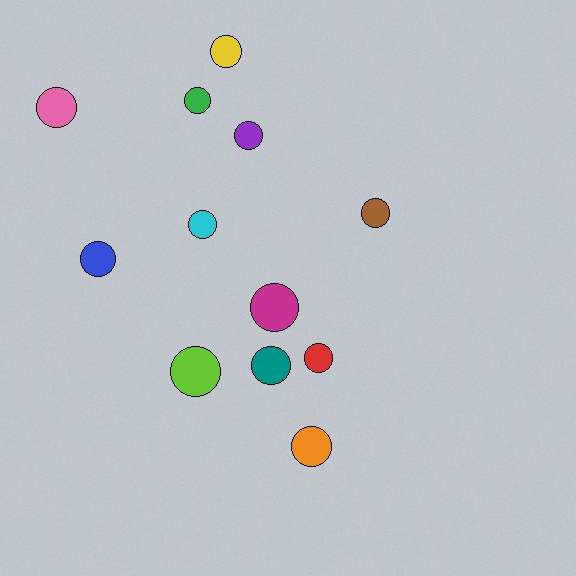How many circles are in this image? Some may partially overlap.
There are 12 circles.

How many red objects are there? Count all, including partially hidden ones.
There is 1 red object.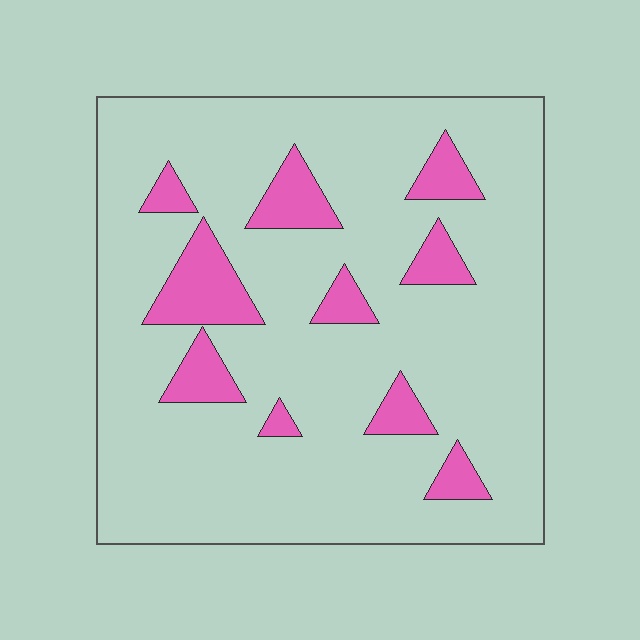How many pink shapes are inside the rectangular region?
10.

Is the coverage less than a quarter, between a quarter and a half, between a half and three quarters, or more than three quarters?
Less than a quarter.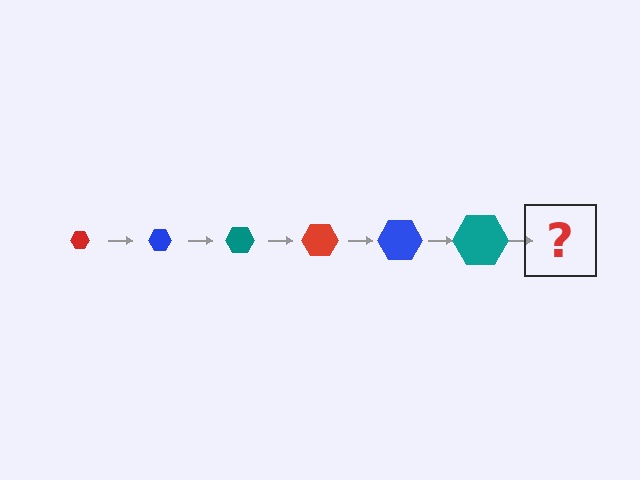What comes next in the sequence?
The next element should be a red hexagon, larger than the previous one.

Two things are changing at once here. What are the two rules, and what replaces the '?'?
The two rules are that the hexagon grows larger each step and the color cycles through red, blue, and teal. The '?' should be a red hexagon, larger than the previous one.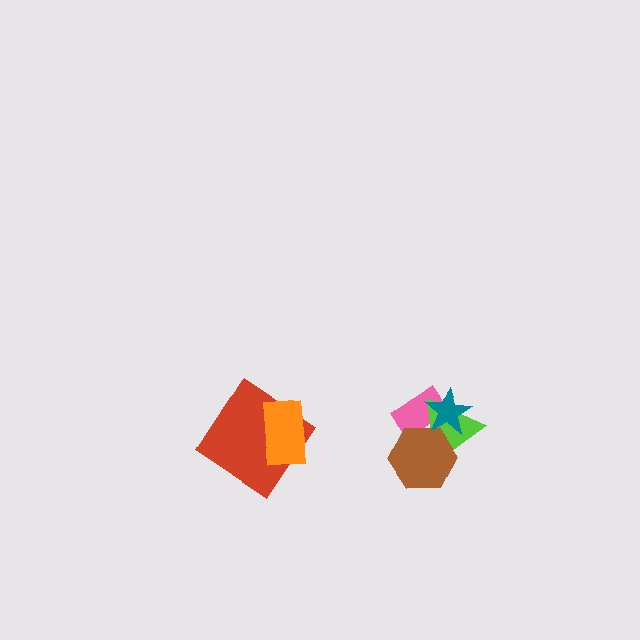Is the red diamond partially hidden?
Yes, it is partially covered by another shape.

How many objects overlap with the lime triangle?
3 objects overlap with the lime triangle.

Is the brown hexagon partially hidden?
Yes, it is partially covered by another shape.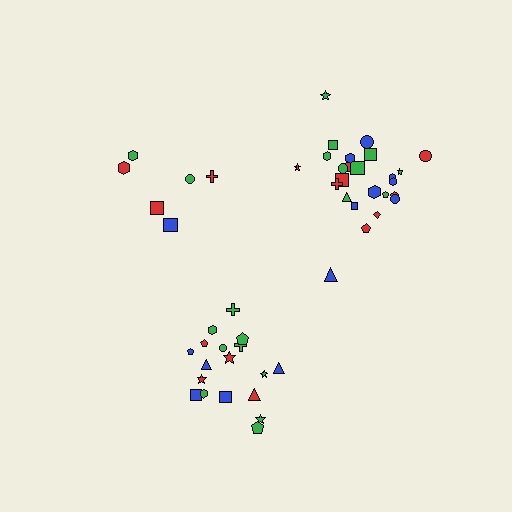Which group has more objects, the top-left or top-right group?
The top-right group.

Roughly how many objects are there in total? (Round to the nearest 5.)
Roughly 50 objects in total.